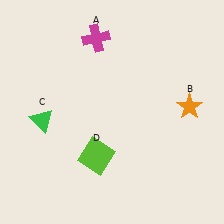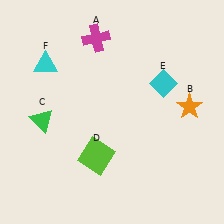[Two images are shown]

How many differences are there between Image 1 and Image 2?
There are 2 differences between the two images.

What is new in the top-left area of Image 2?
A cyan triangle (F) was added in the top-left area of Image 2.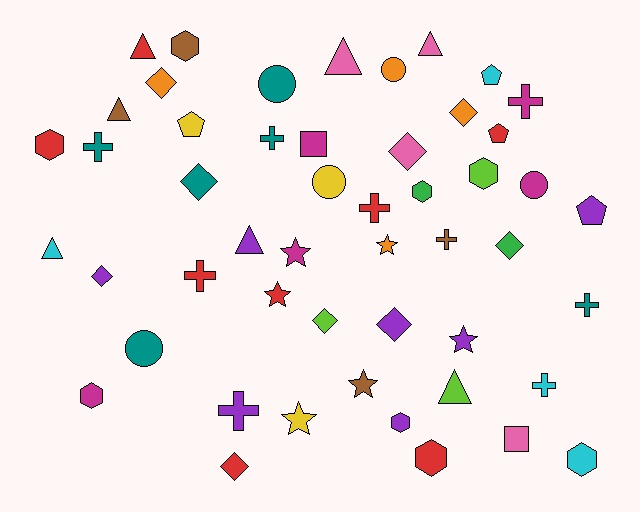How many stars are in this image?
There are 6 stars.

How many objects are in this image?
There are 50 objects.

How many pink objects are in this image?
There are 4 pink objects.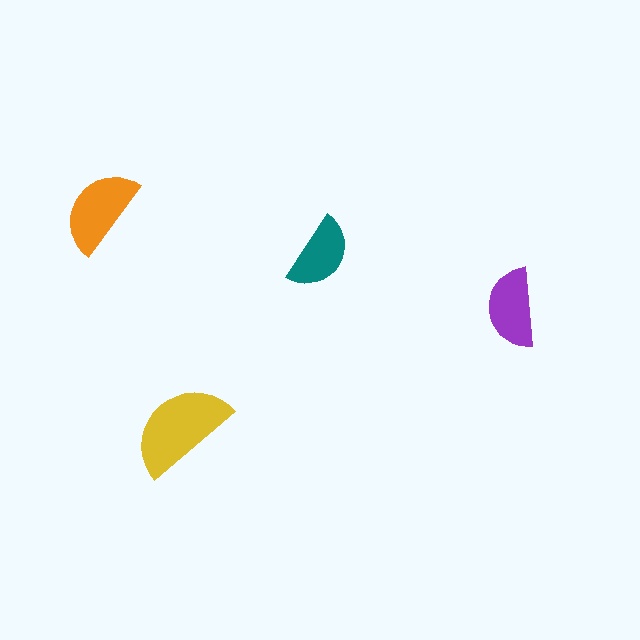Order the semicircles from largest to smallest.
the yellow one, the orange one, the purple one, the teal one.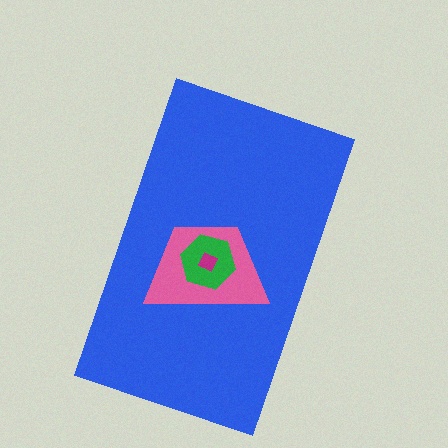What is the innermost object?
The magenta square.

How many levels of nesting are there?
4.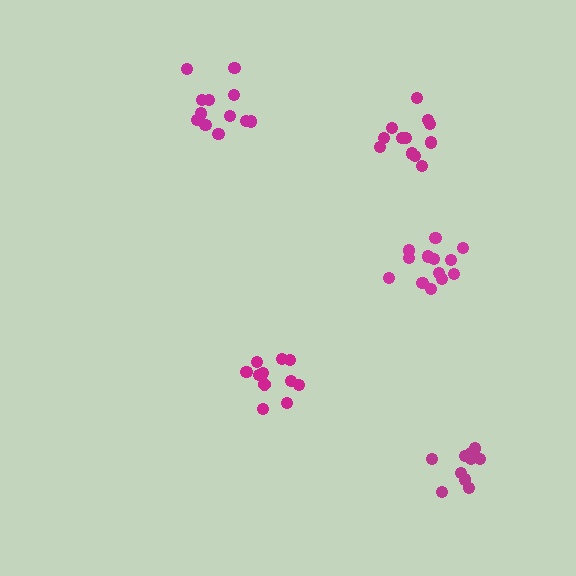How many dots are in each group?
Group 1: 10 dots, Group 2: 12 dots, Group 3: 11 dots, Group 4: 12 dots, Group 5: 14 dots (59 total).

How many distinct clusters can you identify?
There are 5 distinct clusters.